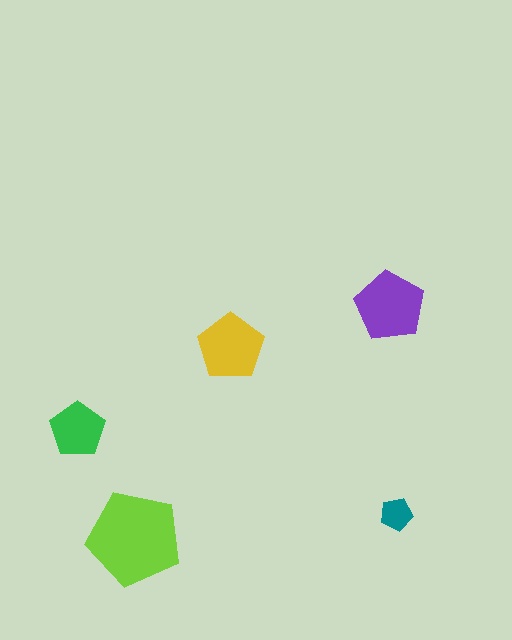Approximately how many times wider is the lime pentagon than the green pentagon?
About 1.5 times wider.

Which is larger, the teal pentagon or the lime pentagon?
The lime one.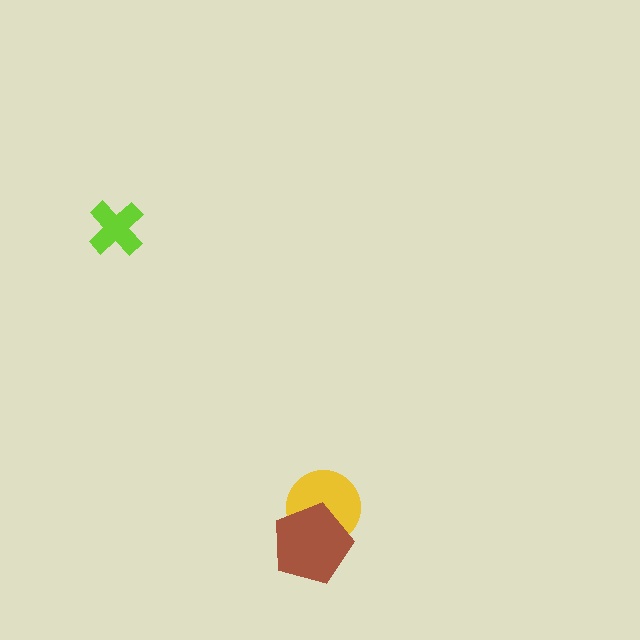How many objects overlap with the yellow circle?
1 object overlaps with the yellow circle.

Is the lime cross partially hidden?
No, no other shape covers it.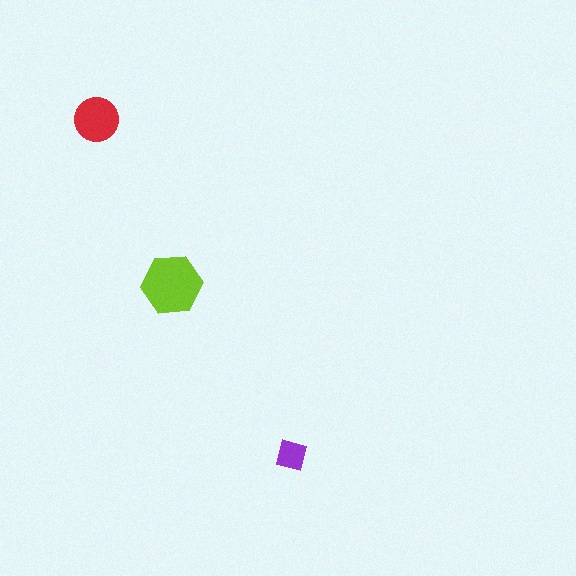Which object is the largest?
The lime hexagon.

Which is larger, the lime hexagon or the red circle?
The lime hexagon.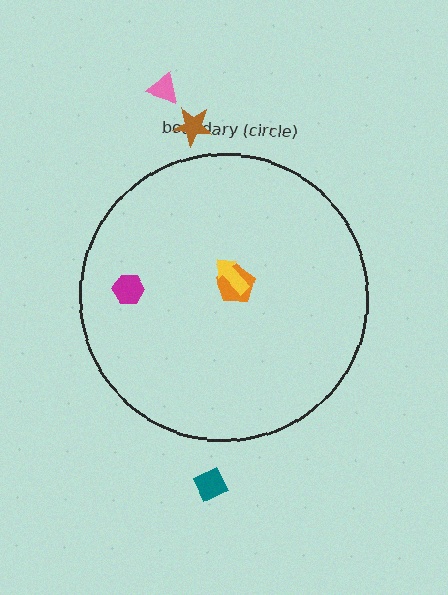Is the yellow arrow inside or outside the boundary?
Inside.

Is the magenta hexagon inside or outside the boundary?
Inside.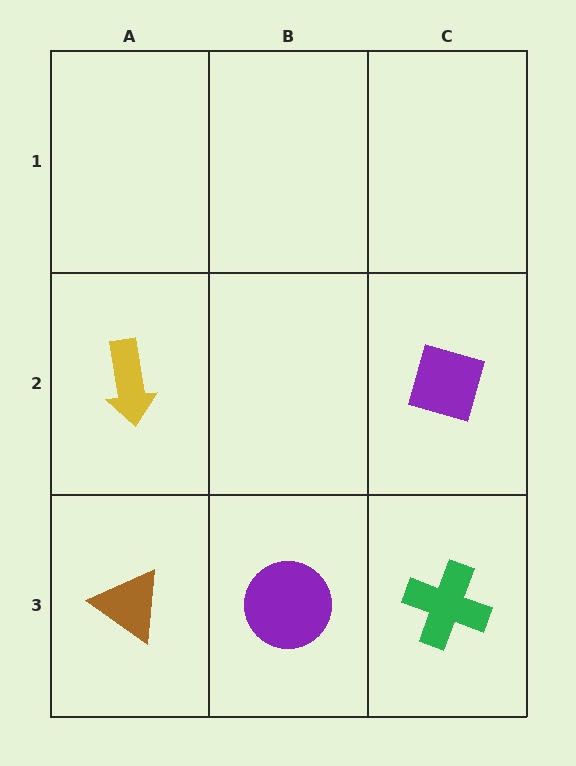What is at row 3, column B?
A purple circle.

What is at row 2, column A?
A yellow arrow.